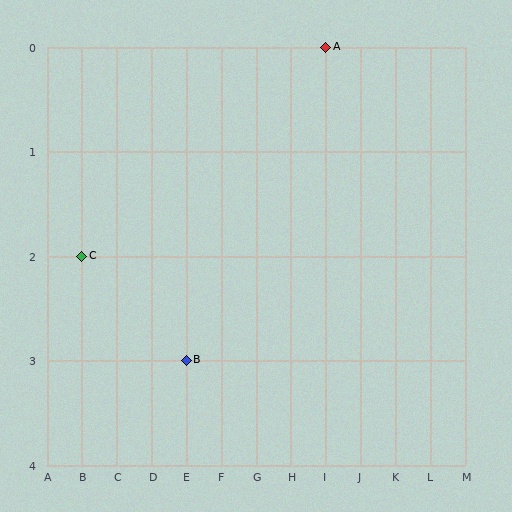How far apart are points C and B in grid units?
Points C and B are 3 columns and 1 row apart (about 3.2 grid units diagonally).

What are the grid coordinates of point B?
Point B is at grid coordinates (E, 3).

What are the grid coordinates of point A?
Point A is at grid coordinates (I, 0).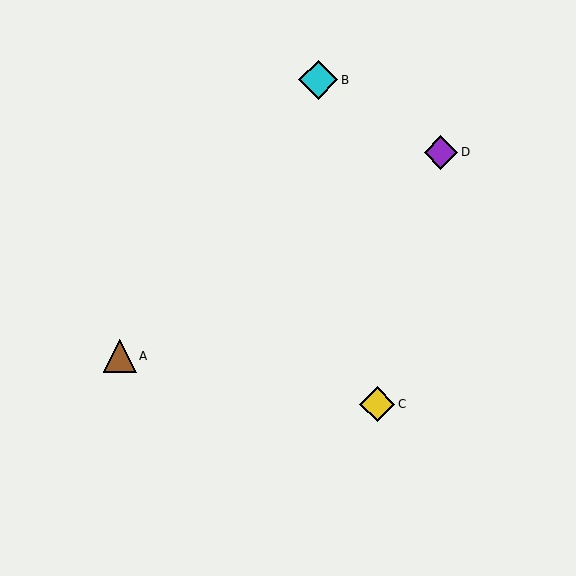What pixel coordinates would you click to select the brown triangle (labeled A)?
Click at (120, 356) to select the brown triangle A.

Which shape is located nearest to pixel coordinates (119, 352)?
The brown triangle (labeled A) at (120, 356) is nearest to that location.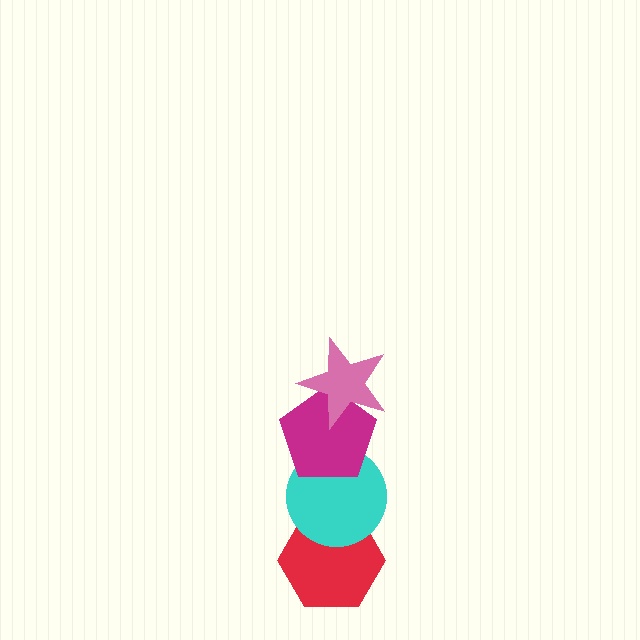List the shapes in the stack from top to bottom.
From top to bottom: the pink star, the magenta pentagon, the cyan circle, the red hexagon.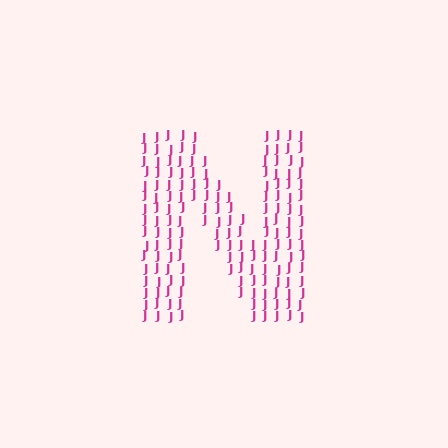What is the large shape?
The large shape is the letter N.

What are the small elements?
The small elements are letter J's.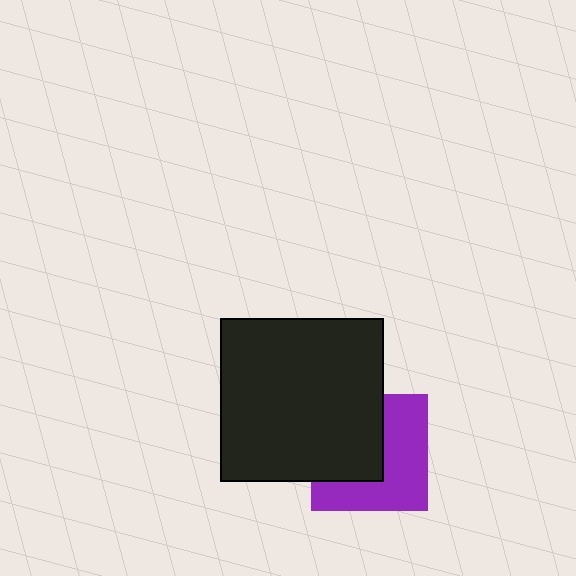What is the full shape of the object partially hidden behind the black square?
The partially hidden object is a purple square.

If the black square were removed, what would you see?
You would see the complete purple square.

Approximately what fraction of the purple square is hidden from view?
Roughly 46% of the purple square is hidden behind the black square.